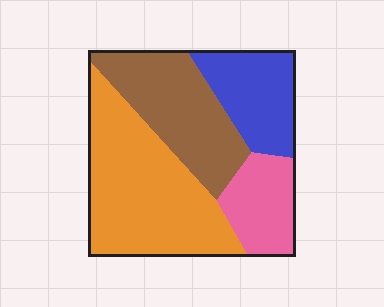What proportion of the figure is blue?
Blue takes up about one fifth (1/5) of the figure.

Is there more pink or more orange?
Orange.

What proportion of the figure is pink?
Pink covers about 15% of the figure.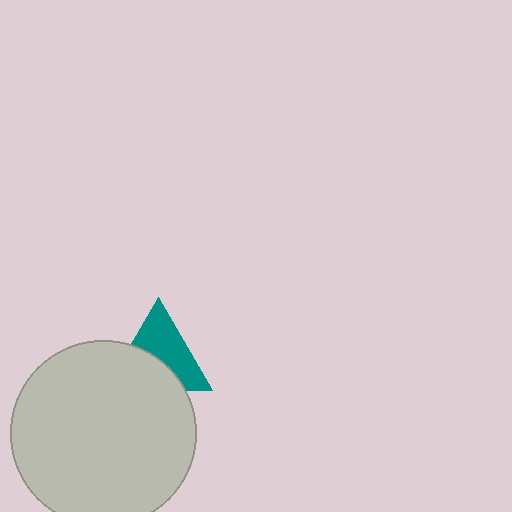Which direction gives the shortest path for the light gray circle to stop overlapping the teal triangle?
Moving down gives the shortest separation.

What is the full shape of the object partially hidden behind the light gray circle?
The partially hidden object is a teal triangle.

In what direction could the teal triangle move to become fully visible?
The teal triangle could move up. That would shift it out from behind the light gray circle entirely.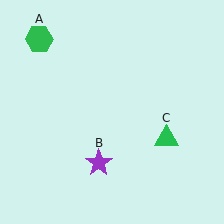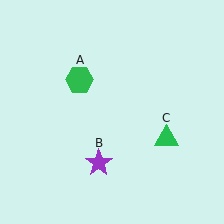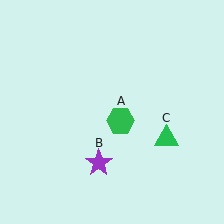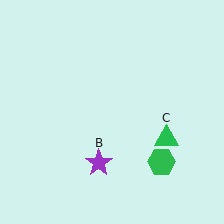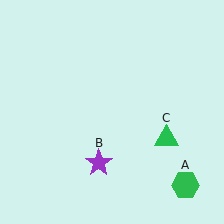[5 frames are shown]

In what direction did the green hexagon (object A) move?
The green hexagon (object A) moved down and to the right.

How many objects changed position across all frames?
1 object changed position: green hexagon (object A).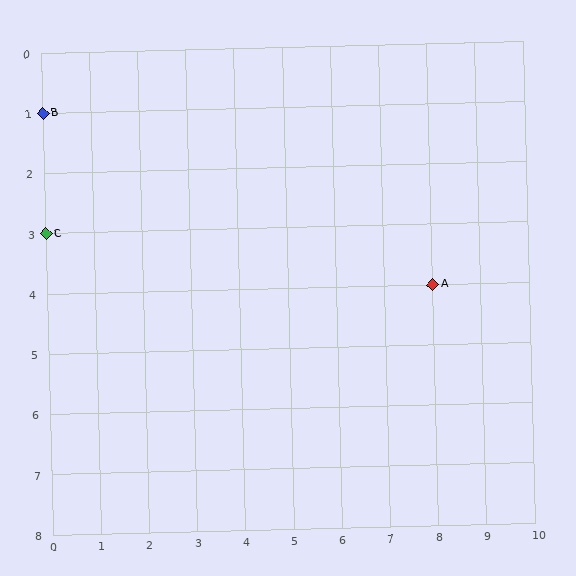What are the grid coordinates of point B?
Point B is at grid coordinates (0, 1).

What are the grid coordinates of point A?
Point A is at grid coordinates (8, 4).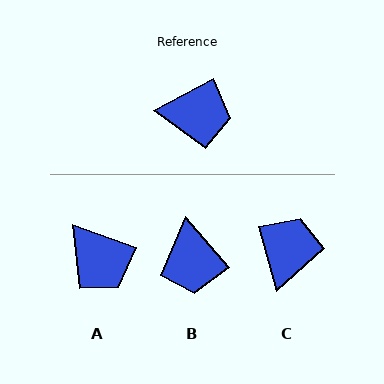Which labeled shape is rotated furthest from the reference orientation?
C, about 78 degrees away.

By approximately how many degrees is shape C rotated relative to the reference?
Approximately 78 degrees counter-clockwise.